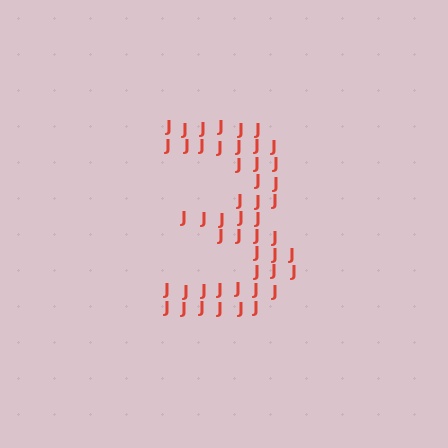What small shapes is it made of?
It is made of small letter J's.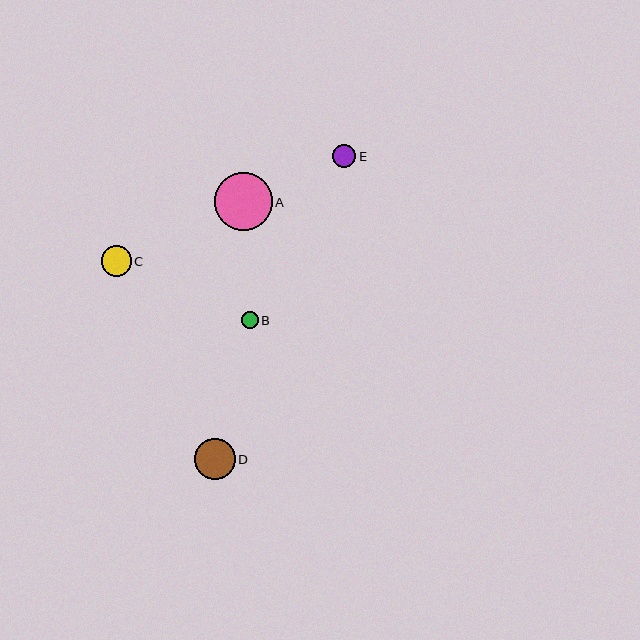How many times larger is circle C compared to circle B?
Circle C is approximately 1.8 times the size of circle B.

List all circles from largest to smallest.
From largest to smallest: A, D, C, E, B.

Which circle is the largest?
Circle A is the largest with a size of approximately 58 pixels.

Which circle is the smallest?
Circle B is the smallest with a size of approximately 17 pixels.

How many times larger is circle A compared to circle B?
Circle A is approximately 3.4 times the size of circle B.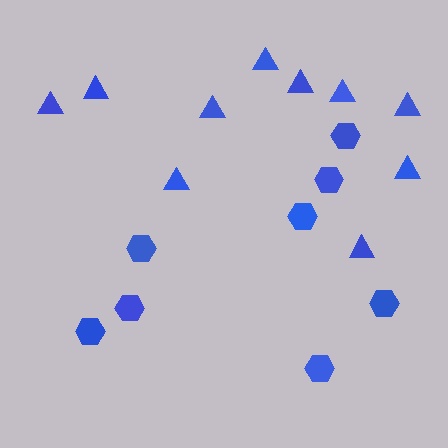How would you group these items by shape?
There are 2 groups: one group of hexagons (8) and one group of triangles (10).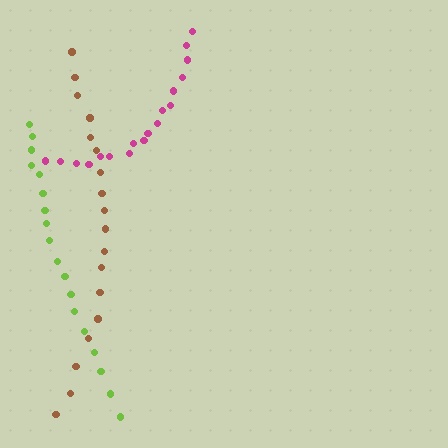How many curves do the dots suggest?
There are 3 distinct paths.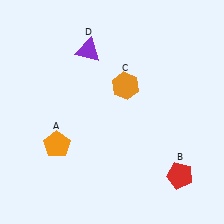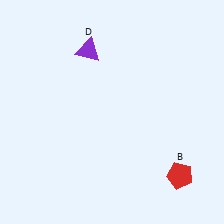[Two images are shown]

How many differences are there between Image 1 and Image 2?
There are 2 differences between the two images.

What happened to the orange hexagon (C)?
The orange hexagon (C) was removed in Image 2. It was in the top-right area of Image 1.